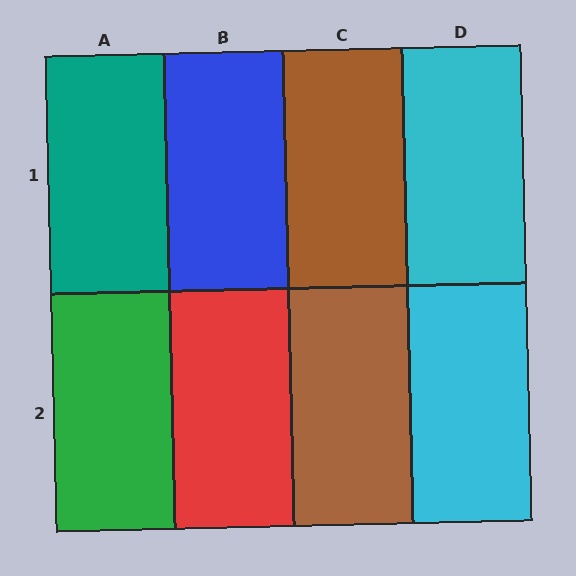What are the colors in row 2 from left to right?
Green, red, brown, cyan.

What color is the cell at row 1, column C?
Brown.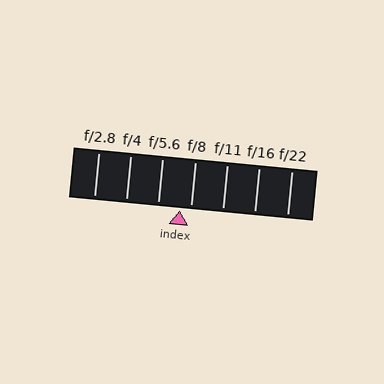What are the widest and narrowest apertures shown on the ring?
The widest aperture shown is f/2.8 and the narrowest is f/22.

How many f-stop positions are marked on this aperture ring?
There are 7 f-stop positions marked.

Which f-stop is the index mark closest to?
The index mark is closest to f/8.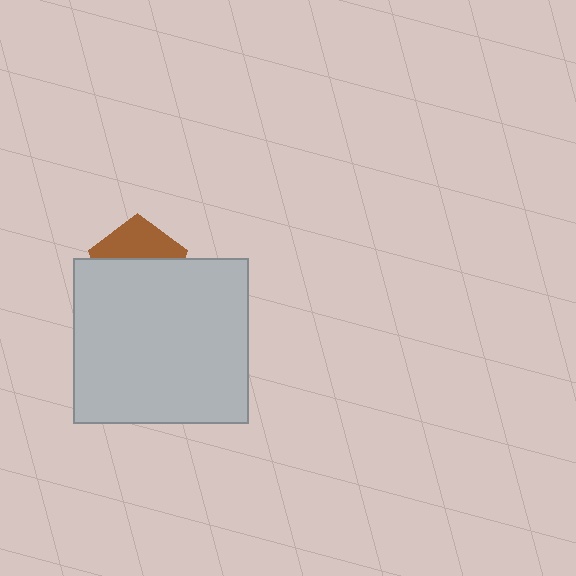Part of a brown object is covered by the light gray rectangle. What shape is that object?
It is a pentagon.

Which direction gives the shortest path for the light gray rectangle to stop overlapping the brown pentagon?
Moving down gives the shortest separation.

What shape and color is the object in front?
The object in front is a light gray rectangle.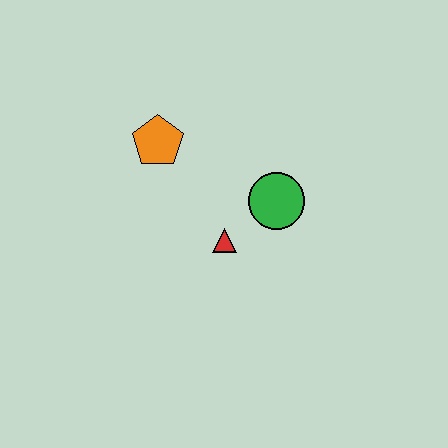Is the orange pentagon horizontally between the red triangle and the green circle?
No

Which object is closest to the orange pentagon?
The red triangle is closest to the orange pentagon.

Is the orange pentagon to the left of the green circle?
Yes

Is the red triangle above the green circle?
No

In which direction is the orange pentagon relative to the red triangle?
The orange pentagon is above the red triangle.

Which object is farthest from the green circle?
The orange pentagon is farthest from the green circle.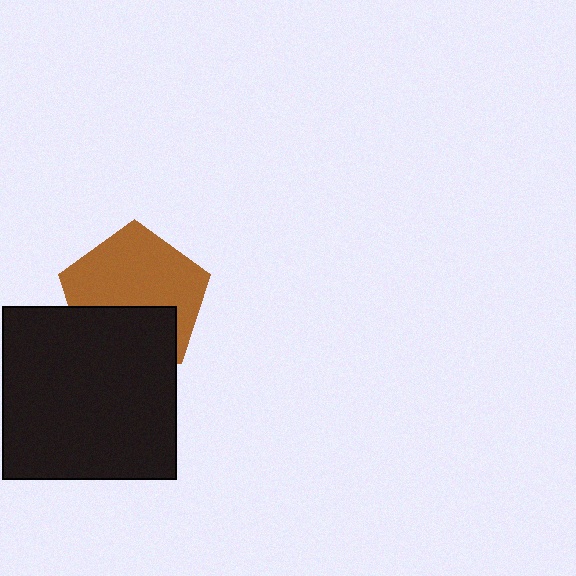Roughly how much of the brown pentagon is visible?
About half of it is visible (roughly 62%).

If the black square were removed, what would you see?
You would see the complete brown pentagon.